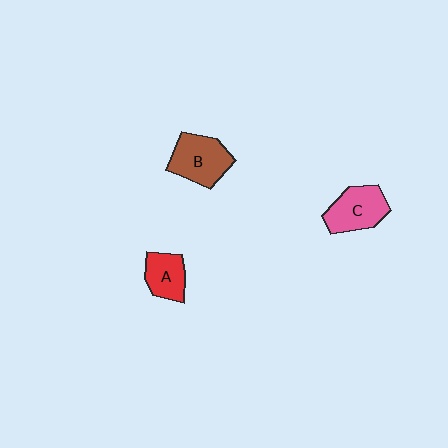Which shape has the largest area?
Shape B (brown).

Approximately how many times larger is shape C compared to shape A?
Approximately 1.4 times.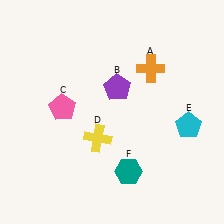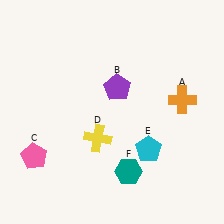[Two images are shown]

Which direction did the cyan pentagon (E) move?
The cyan pentagon (E) moved left.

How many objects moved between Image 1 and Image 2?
3 objects moved between the two images.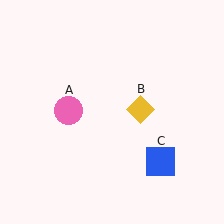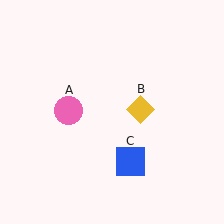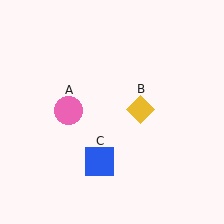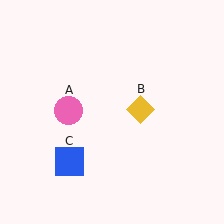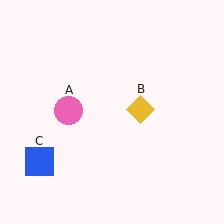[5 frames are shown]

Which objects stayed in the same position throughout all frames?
Pink circle (object A) and yellow diamond (object B) remained stationary.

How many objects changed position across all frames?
1 object changed position: blue square (object C).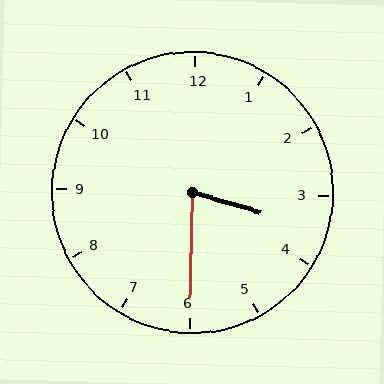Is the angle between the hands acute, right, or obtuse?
It is acute.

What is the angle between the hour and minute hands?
Approximately 75 degrees.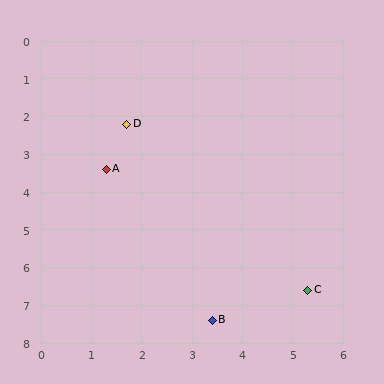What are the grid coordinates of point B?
Point B is at approximately (3.4, 7.4).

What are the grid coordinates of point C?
Point C is at approximately (5.3, 6.6).